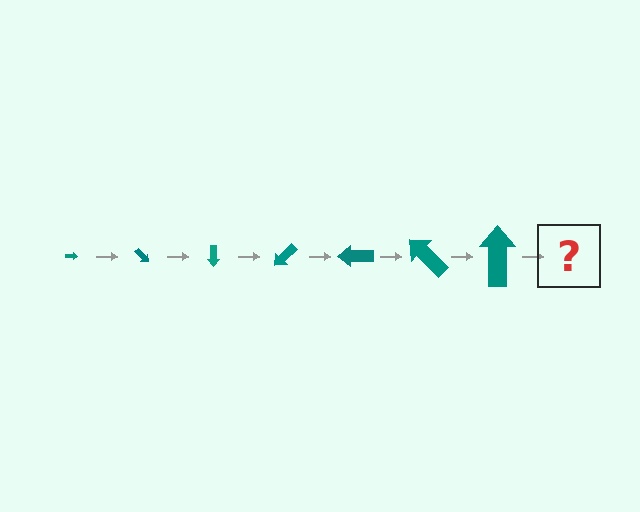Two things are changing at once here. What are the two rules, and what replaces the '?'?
The two rules are that the arrow grows larger each step and it rotates 45 degrees each step. The '?' should be an arrow, larger than the previous one and rotated 315 degrees from the start.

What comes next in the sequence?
The next element should be an arrow, larger than the previous one and rotated 315 degrees from the start.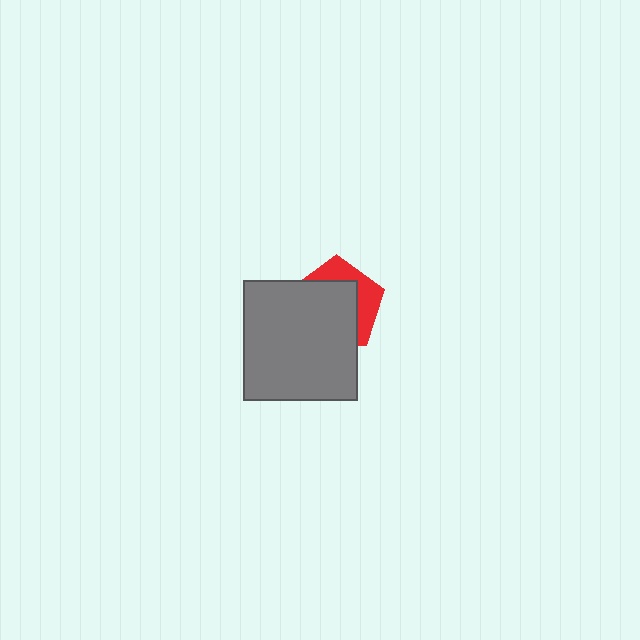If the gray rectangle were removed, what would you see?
You would see the complete red pentagon.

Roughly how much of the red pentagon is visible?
A small part of it is visible (roughly 35%).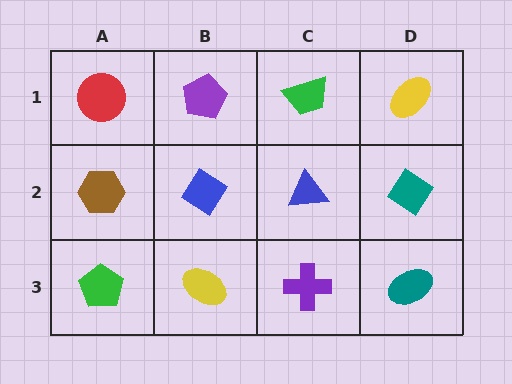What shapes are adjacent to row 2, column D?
A yellow ellipse (row 1, column D), a teal ellipse (row 3, column D), a blue triangle (row 2, column C).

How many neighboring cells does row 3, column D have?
2.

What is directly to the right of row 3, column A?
A yellow ellipse.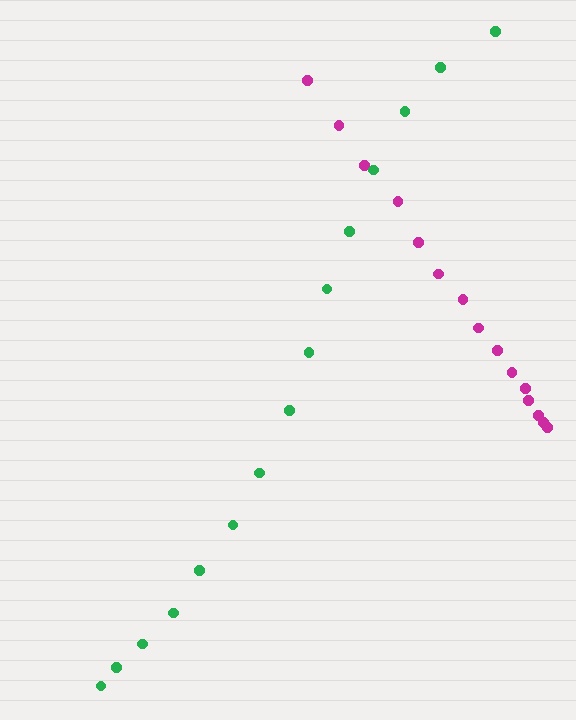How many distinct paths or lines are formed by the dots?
There are 2 distinct paths.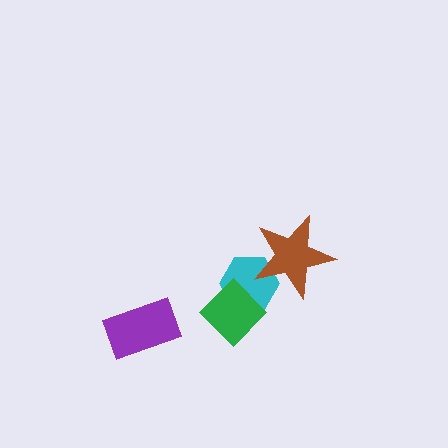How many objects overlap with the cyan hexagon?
2 objects overlap with the cyan hexagon.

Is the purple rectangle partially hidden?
No, no other shape covers it.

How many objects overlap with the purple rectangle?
0 objects overlap with the purple rectangle.